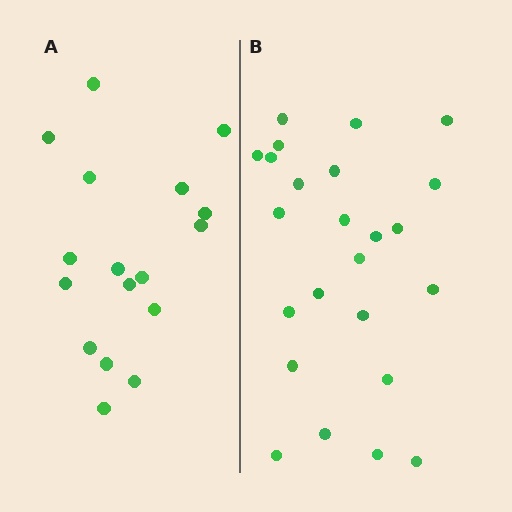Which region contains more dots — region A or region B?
Region B (the right region) has more dots.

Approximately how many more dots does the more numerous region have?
Region B has roughly 8 or so more dots than region A.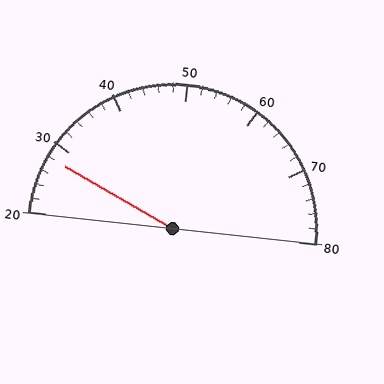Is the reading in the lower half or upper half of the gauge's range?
The reading is in the lower half of the range (20 to 80).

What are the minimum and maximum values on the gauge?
The gauge ranges from 20 to 80.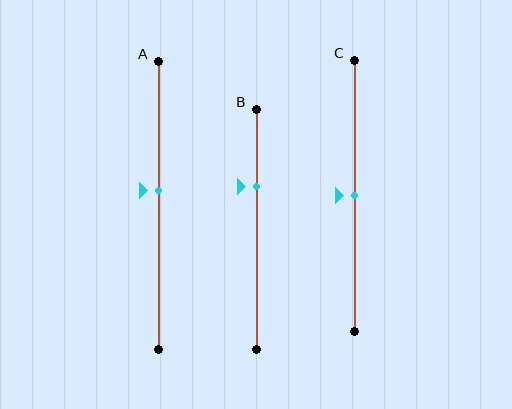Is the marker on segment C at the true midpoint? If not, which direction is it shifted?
Yes, the marker on segment C is at the true midpoint.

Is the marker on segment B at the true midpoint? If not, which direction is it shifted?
No, the marker on segment B is shifted upward by about 18% of the segment length.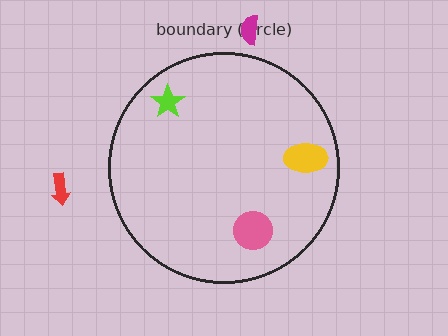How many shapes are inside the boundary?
3 inside, 2 outside.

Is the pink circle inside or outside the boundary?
Inside.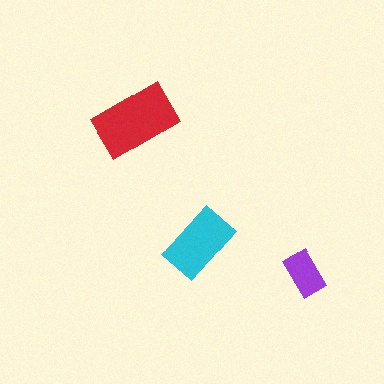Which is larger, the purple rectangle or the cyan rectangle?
The cyan one.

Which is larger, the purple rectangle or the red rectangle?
The red one.